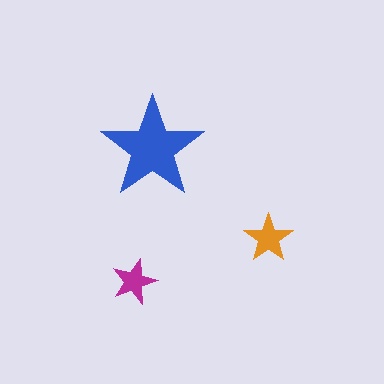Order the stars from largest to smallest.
the blue one, the orange one, the magenta one.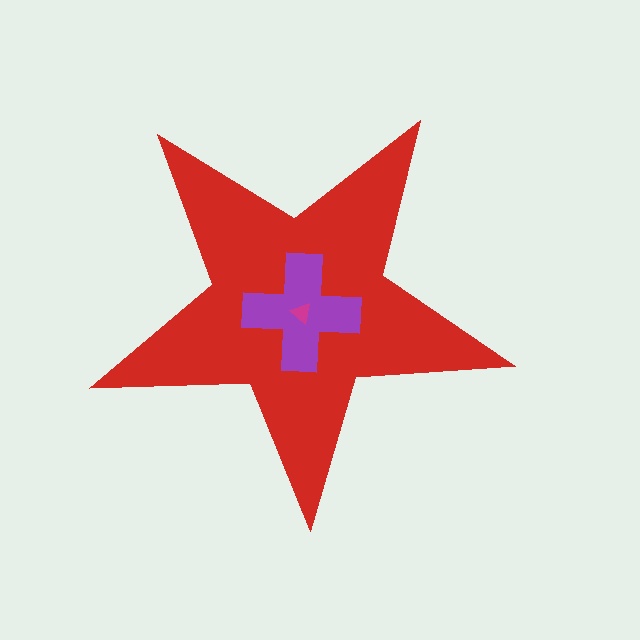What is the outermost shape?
The red star.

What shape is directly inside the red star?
The purple cross.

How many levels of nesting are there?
3.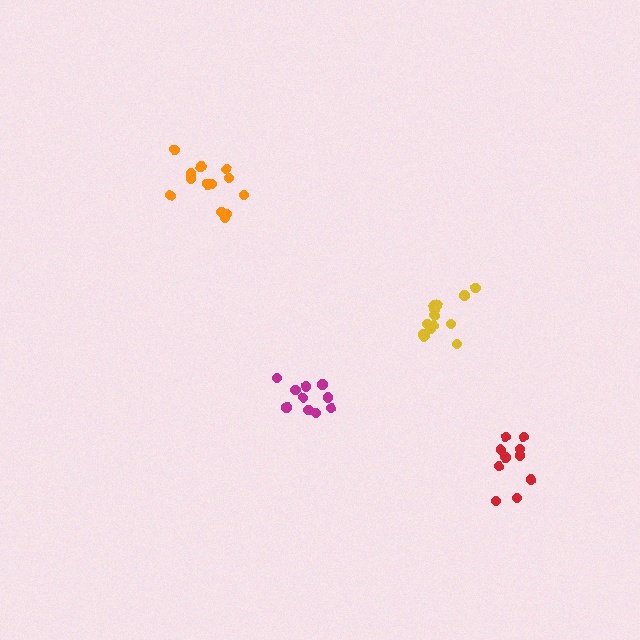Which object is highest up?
The orange cluster is topmost.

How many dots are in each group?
Group 1: 14 dots, Group 2: 10 dots, Group 3: 13 dots, Group 4: 10 dots (47 total).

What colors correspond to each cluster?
The clusters are colored: yellow, magenta, orange, red.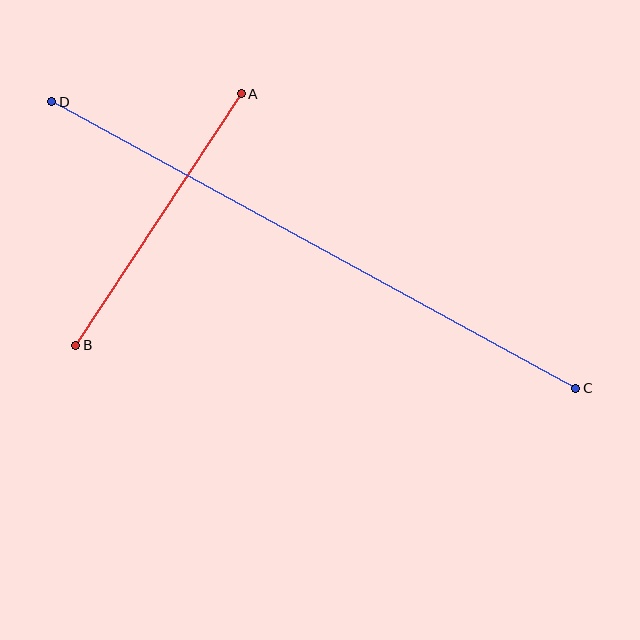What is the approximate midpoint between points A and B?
The midpoint is at approximately (159, 220) pixels.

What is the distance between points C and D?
The distance is approximately 597 pixels.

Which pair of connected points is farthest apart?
Points C and D are farthest apart.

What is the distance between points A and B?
The distance is approximately 301 pixels.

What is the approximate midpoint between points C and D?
The midpoint is at approximately (314, 245) pixels.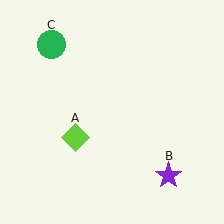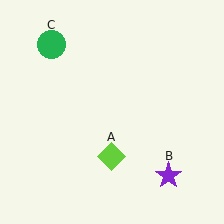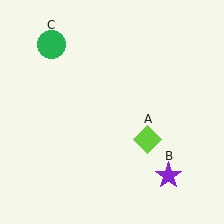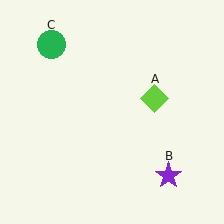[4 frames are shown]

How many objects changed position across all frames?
1 object changed position: lime diamond (object A).